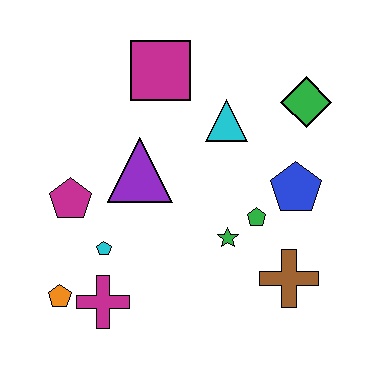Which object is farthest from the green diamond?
The orange pentagon is farthest from the green diamond.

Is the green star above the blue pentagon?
No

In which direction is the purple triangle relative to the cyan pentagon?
The purple triangle is above the cyan pentagon.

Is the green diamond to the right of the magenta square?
Yes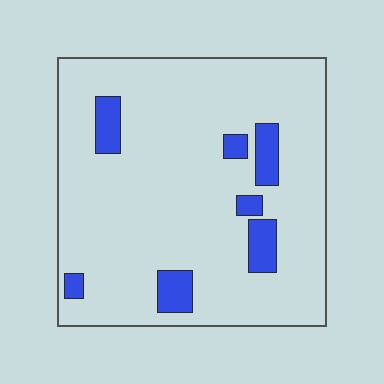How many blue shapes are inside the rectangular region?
7.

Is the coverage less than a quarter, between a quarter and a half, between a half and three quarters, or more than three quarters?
Less than a quarter.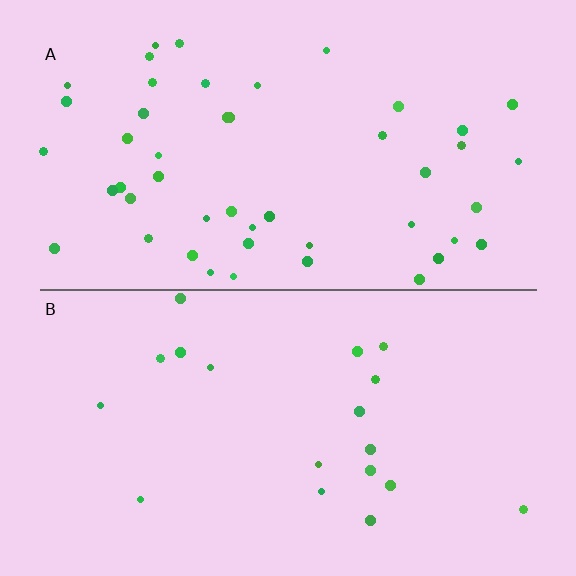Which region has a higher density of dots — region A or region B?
A (the top).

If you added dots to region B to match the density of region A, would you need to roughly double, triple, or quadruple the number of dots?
Approximately triple.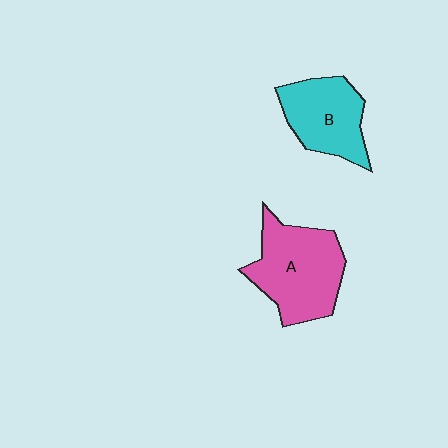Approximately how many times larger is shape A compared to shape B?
Approximately 1.3 times.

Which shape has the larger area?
Shape A (pink).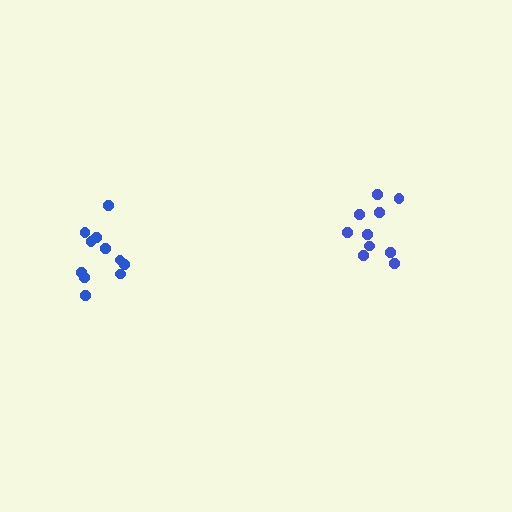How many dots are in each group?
Group 1: 10 dots, Group 2: 11 dots (21 total).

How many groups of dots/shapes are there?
There are 2 groups.